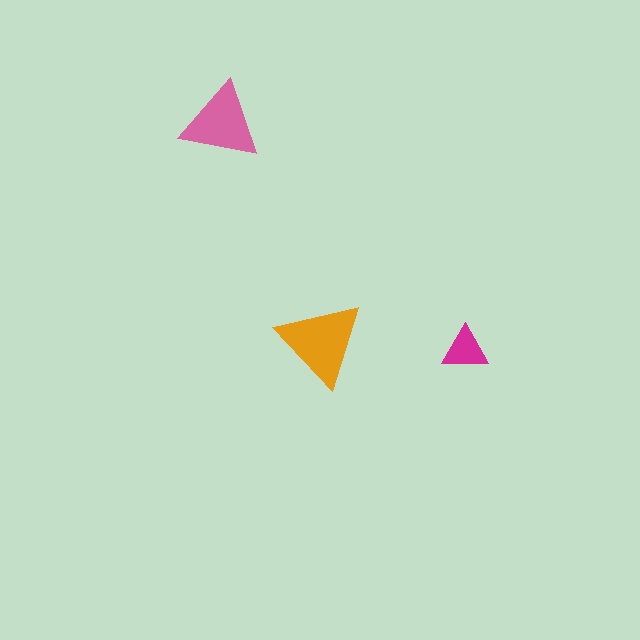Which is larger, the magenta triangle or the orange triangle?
The orange one.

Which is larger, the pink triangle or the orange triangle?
The orange one.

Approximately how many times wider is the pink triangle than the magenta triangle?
About 1.5 times wider.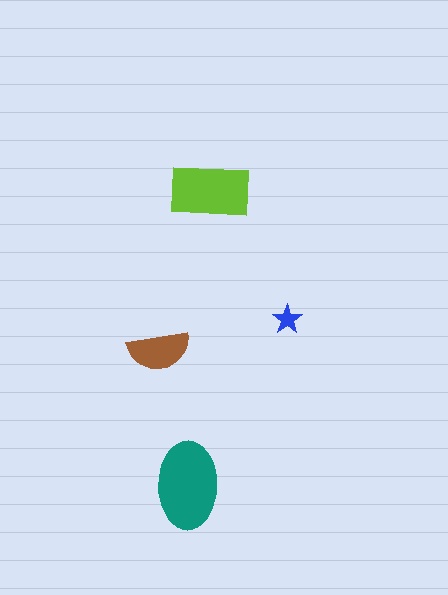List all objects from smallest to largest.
The blue star, the brown semicircle, the lime rectangle, the teal ellipse.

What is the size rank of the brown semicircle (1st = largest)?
3rd.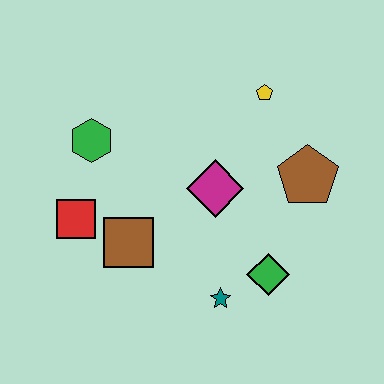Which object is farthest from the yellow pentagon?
The red square is farthest from the yellow pentagon.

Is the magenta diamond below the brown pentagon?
Yes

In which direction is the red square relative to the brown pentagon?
The red square is to the left of the brown pentagon.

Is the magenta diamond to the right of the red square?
Yes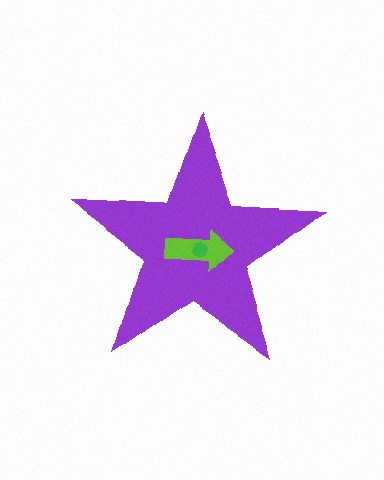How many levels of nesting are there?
3.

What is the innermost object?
The green circle.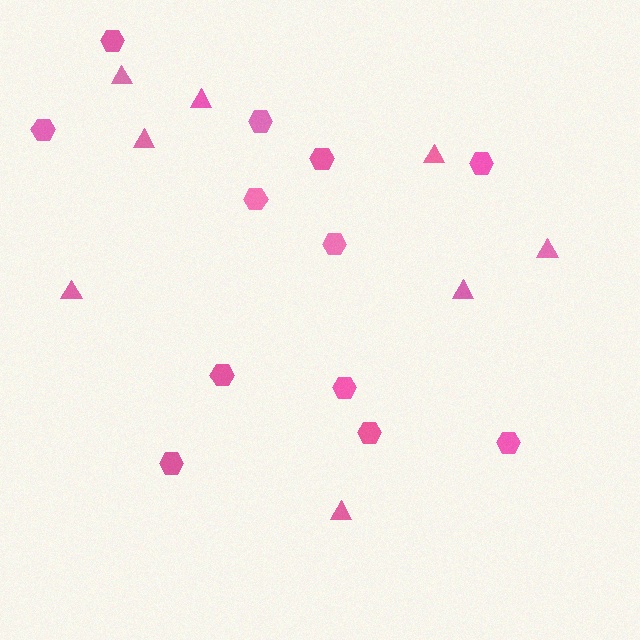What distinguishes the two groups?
There are 2 groups: one group of hexagons (12) and one group of triangles (8).